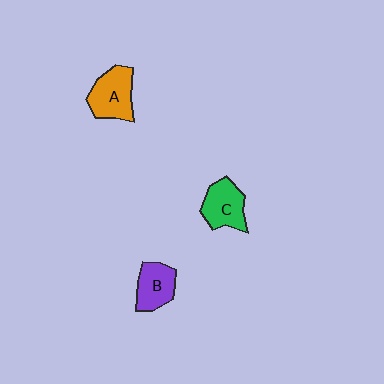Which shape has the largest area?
Shape A (orange).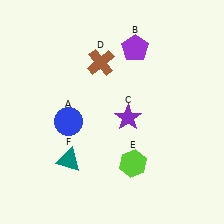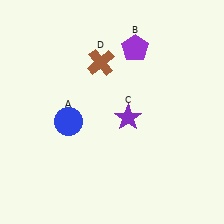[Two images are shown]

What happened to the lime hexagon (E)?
The lime hexagon (E) was removed in Image 2. It was in the bottom-right area of Image 1.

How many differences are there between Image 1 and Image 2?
There are 2 differences between the two images.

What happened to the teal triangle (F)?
The teal triangle (F) was removed in Image 2. It was in the bottom-left area of Image 1.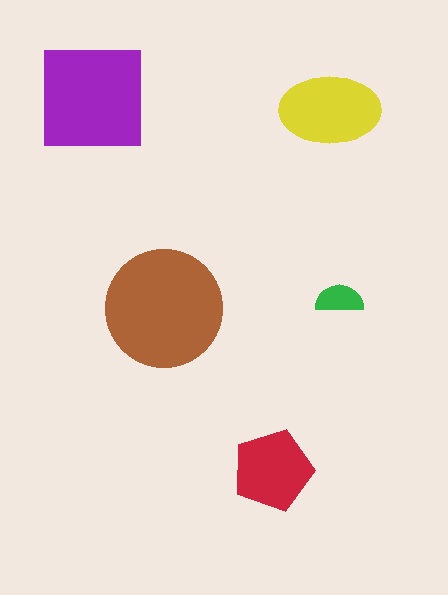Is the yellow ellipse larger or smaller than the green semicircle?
Larger.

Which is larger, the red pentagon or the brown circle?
The brown circle.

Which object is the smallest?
The green semicircle.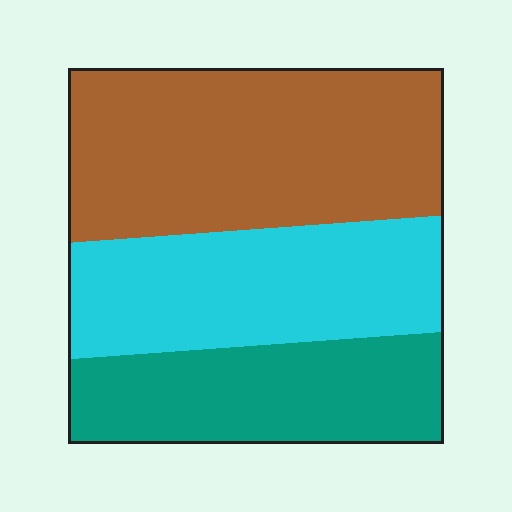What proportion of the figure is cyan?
Cyan covers around 30% of the figure.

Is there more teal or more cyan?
Cyan.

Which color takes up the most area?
Brown, at roughly 45%.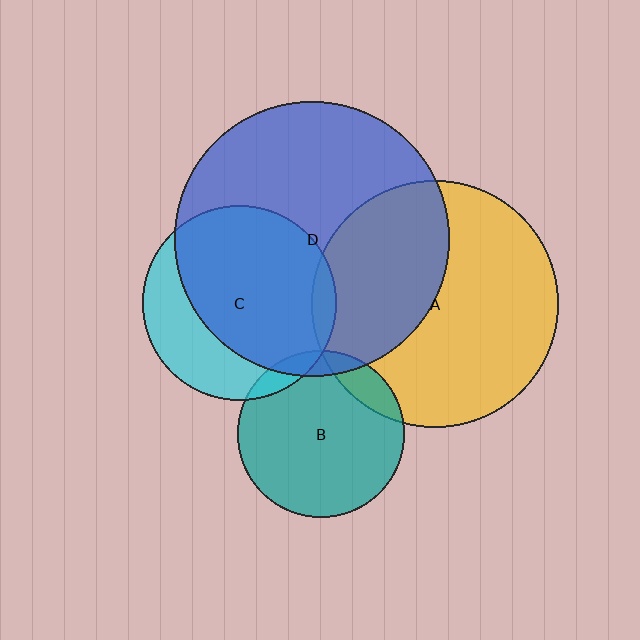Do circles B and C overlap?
Yes.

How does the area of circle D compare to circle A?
Approximately 1.2 times.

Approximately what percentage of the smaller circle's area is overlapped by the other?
Approximately 10%.